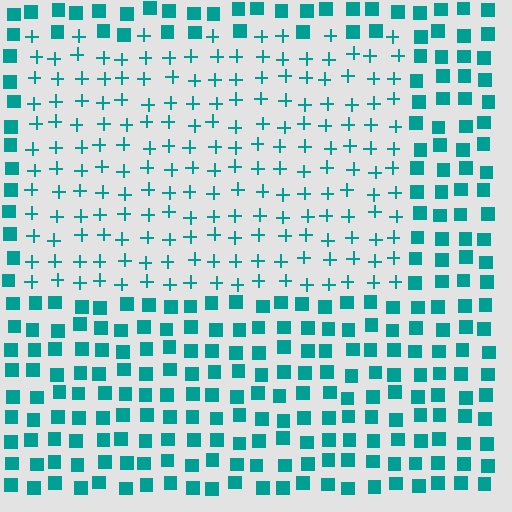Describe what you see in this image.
The image is filled with small teal elements arranged in a uniform grid. A rectangle-shaped region contains plus signs, while the surrounding area contains squares. The boundary is defined purely by the change in element shape.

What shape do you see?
I see a rectangle.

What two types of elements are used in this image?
The image uses plus signs inside the rectangle region and squares outside it.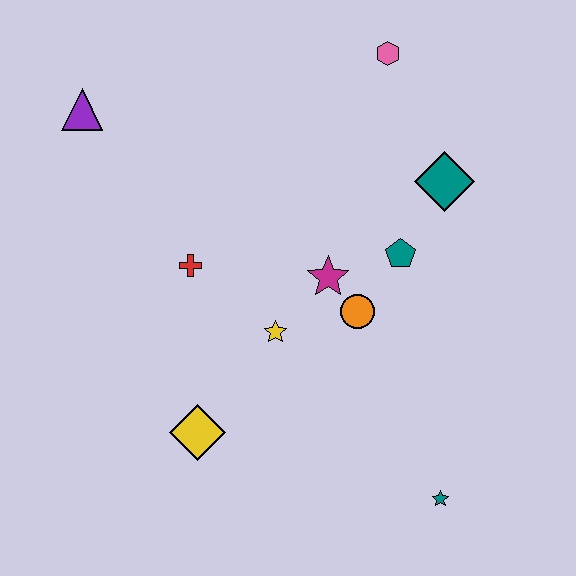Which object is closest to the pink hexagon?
The teal diamond is closest to the pink hexagon.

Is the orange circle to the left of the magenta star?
No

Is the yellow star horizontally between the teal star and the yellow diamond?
Yes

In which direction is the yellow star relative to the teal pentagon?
The yellow star is to the left of the teal pentagon.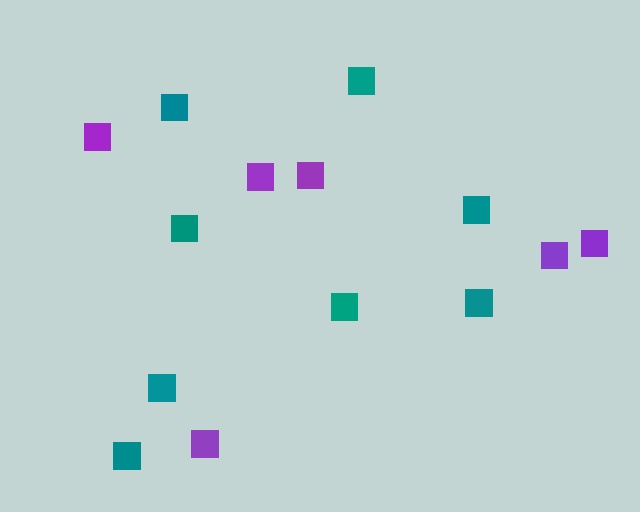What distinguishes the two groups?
There are 2 groups: one group of purple squares (6) and one group of teal squares (8).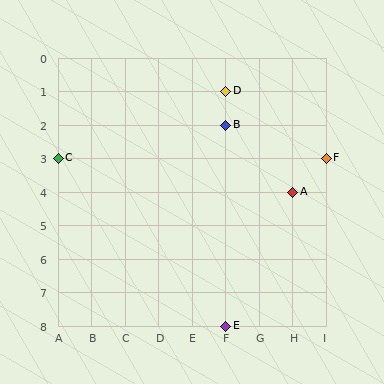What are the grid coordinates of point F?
Point F is at grid coordinates (I, 3).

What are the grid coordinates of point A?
Point A is at grid coordinates (H, 4).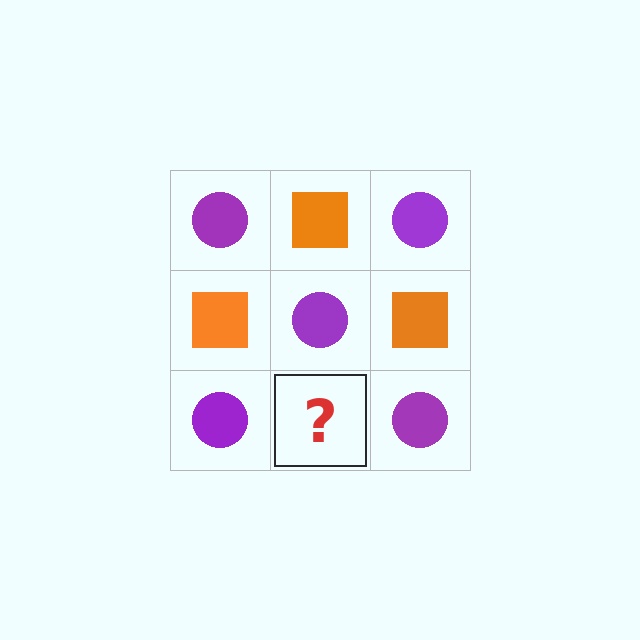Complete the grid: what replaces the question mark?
The question mark should be replaced with an orange square.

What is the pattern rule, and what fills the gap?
The rule is that it alternates purple circle and orange square in a checkerboard pattern. The gap should be filled with an orange square.